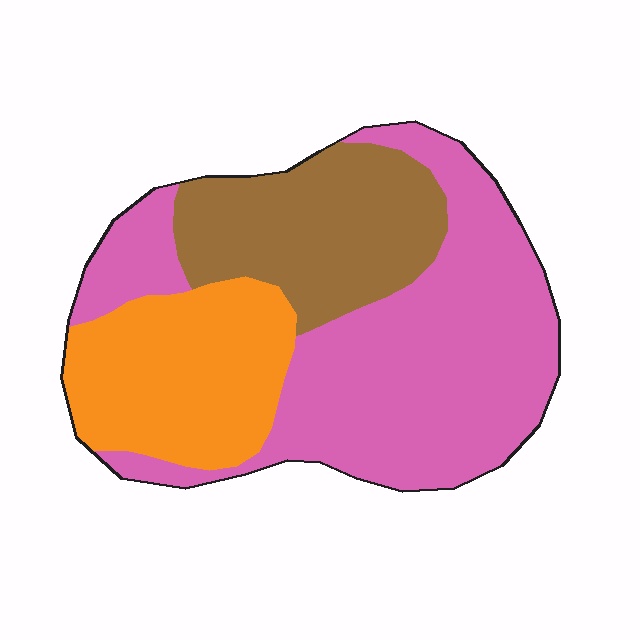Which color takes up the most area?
Pink, at roughly 50%.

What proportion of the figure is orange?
Orange covers around 25% of the figure.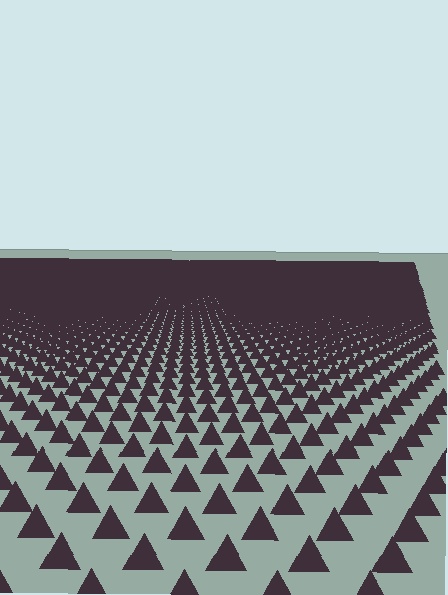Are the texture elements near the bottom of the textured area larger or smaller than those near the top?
Larger. Near the bottom, elements are closer to the viewer and appear at a bigger on-screen size.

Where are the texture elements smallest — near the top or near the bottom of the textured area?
Near the top.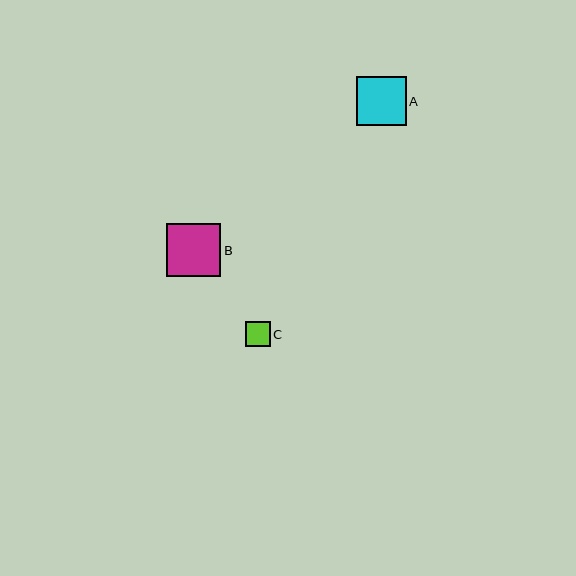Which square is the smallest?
Square C is the smallest with a size of approximately 25 pixels.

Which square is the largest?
Square B is the largest with a size of approximately 54 pixels.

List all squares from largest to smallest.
From largest to smallest: B, A, C.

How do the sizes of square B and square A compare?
Square B and square A are approximately the same size.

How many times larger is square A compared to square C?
Square A is approximately 2.0 times the size of square C.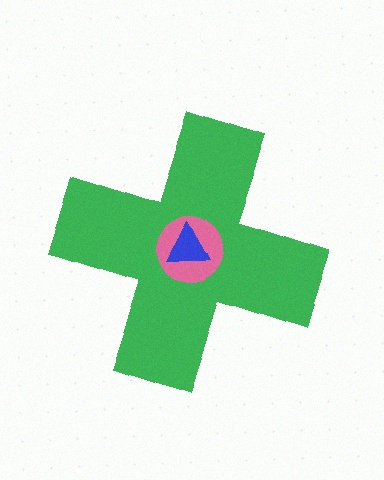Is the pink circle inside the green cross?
Yes.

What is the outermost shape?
The green cross.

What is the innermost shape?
The blue triangle.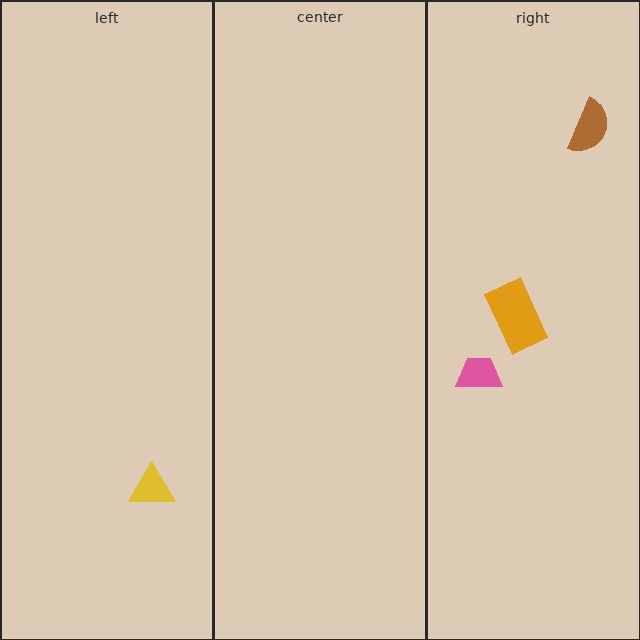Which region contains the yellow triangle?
The left region.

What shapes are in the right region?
The orange rectangle, the brown semicircle, the pink trapezoid.